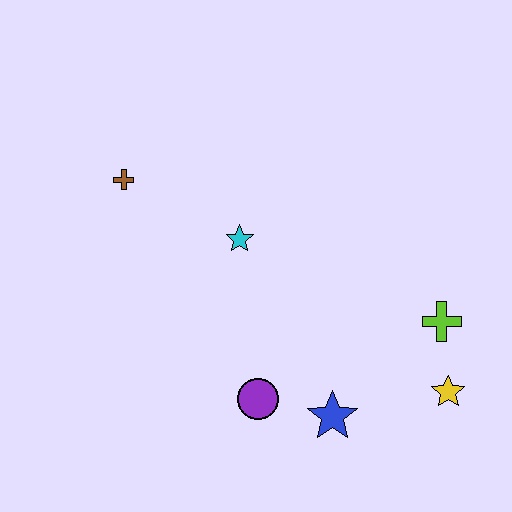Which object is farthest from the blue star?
The brown cross is farthest from the blue star.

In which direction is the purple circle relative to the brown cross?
The purple circle is below the brown cross.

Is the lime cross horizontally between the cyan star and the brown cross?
No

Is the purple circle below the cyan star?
Yes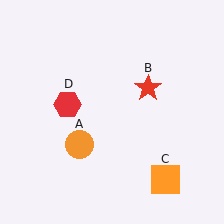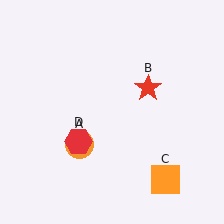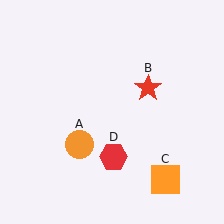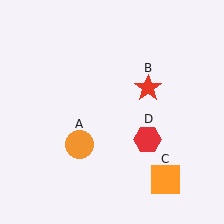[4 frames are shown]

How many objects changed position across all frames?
1 object changed position: red hexagon (object D).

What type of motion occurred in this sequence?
The red hexagon (object D) rotated counterclockwise around the center of the scene.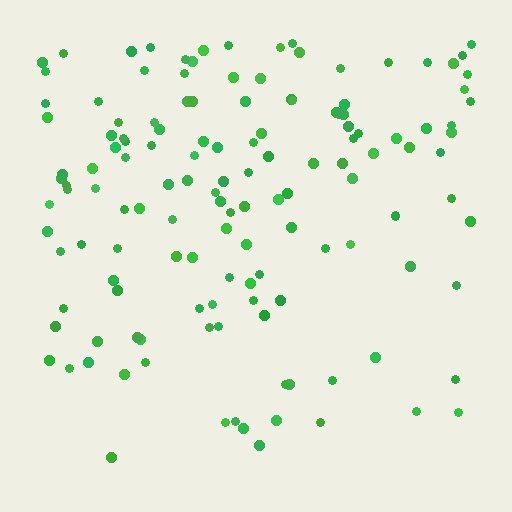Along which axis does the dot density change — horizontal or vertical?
Vertical.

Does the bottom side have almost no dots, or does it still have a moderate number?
Still a moderate number, just noticeably fewer than the top.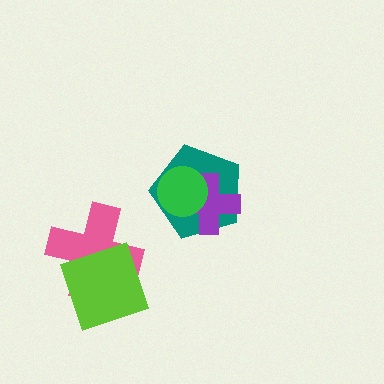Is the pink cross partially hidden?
Yes, it is partially covered by another shape.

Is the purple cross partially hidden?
Yes, it is partially covered by another shape.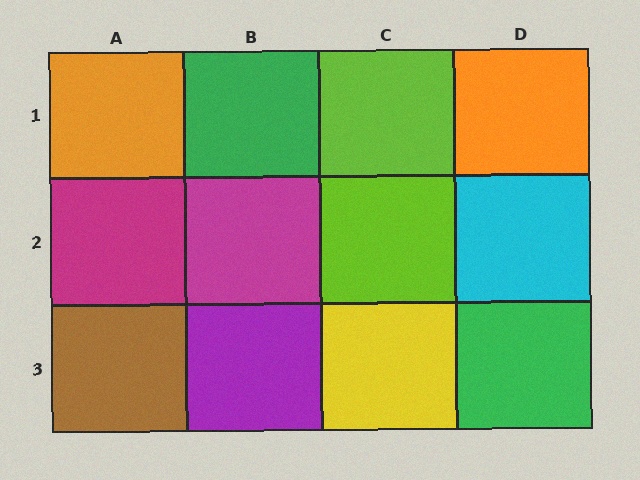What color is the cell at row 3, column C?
Yellow.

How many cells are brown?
1 cell is brown.